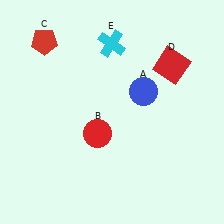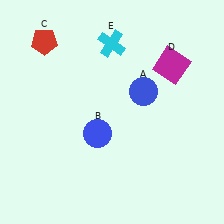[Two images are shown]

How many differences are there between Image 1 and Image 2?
There are 2 differences between the two images.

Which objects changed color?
B changed from red to blue. D changed from red to magenta.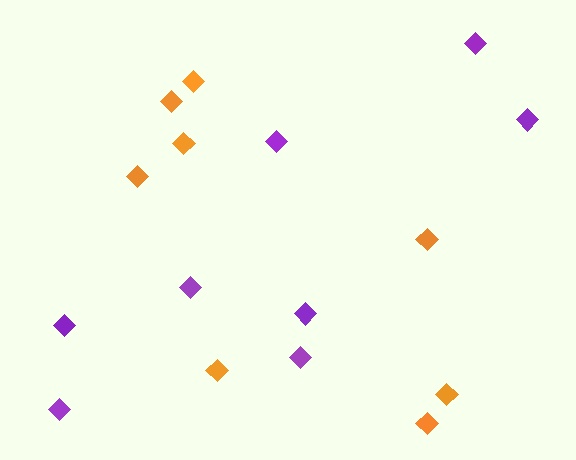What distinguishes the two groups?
There are 2 groups: one group of purple diamonds (8) and one group of orange diamonds (8).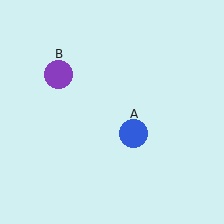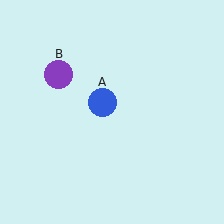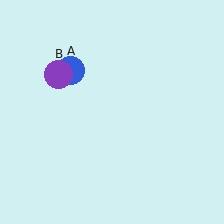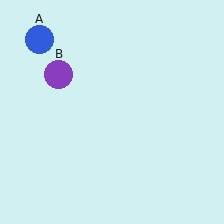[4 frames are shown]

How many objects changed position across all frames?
1 object changed position: blue circle (object A).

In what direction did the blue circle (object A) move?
The blue circle (object A) moved up and to the left.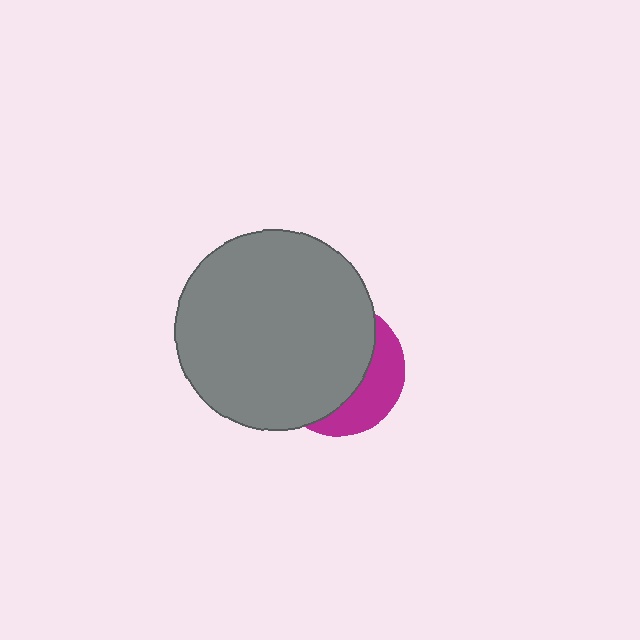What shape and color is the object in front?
The object in front is a gray circle.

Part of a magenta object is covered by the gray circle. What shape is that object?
It is a circle.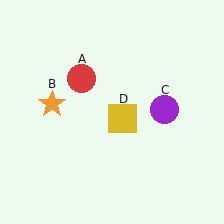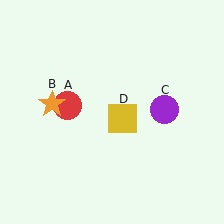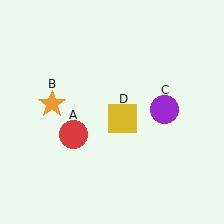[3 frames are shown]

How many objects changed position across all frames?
1 object changed position: red circle (object A).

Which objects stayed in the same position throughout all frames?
Orange star (object B) and purple circle (object C) and yellow square (object D) remained stationary.